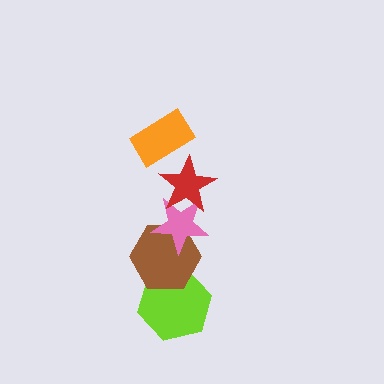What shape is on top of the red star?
The orange rectangle is on top of the red star.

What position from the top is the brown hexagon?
The brown hexagon is 4th from the top.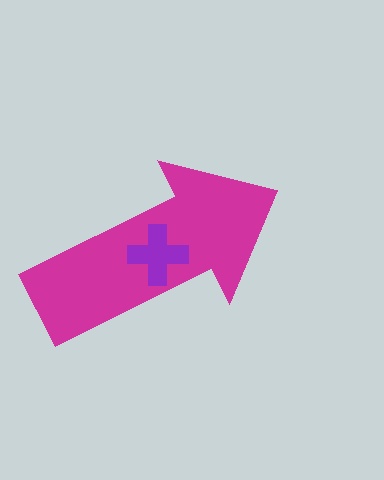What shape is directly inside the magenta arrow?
The purple cross.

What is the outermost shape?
The magenta arrow.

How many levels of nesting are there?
2.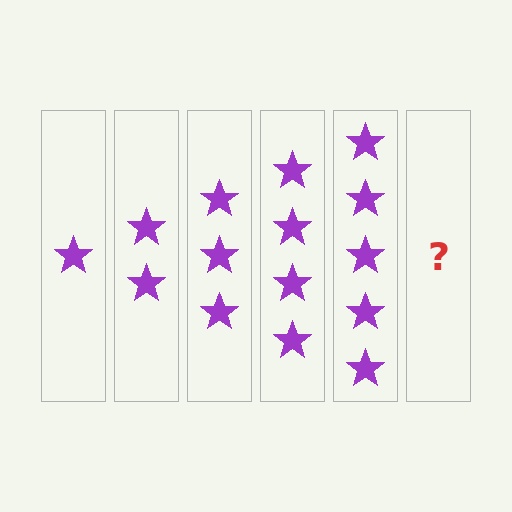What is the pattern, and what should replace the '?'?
The pattern is that each step adds one more star. The '?' should be 6 stars.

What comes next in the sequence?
The next element should be 6 stars.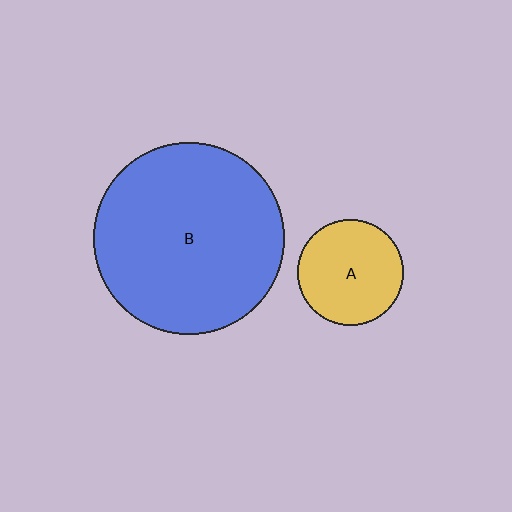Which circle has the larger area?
Circle B (blue).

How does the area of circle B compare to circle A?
Approximately 3.2 times.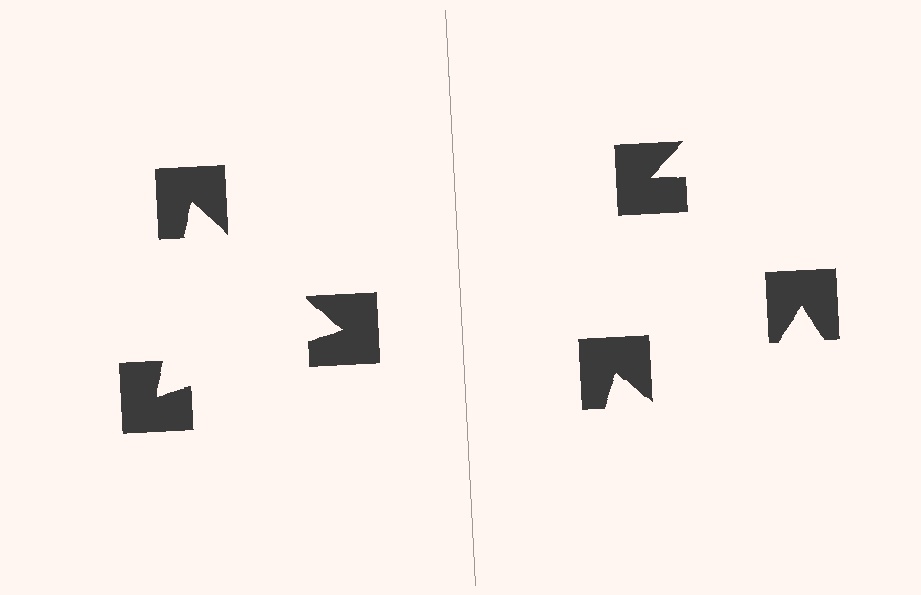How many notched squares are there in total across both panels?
6 — 3 on each side.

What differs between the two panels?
The notched squares are positioned identically on both sides; only the wedge orientations differ. On the left they align to a triangle; on the right they are misaligned.